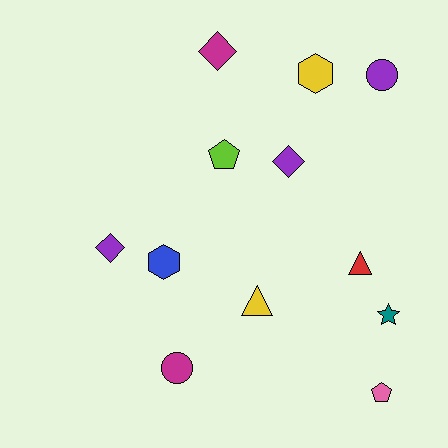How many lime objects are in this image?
There is 1 lime object.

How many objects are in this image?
There are 12 objects.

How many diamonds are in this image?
There are 3 diamonds.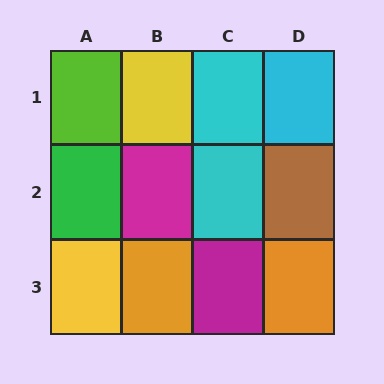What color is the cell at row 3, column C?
Magenta.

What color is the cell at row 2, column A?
Green.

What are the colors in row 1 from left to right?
Lime, yellow, cyan, cyan.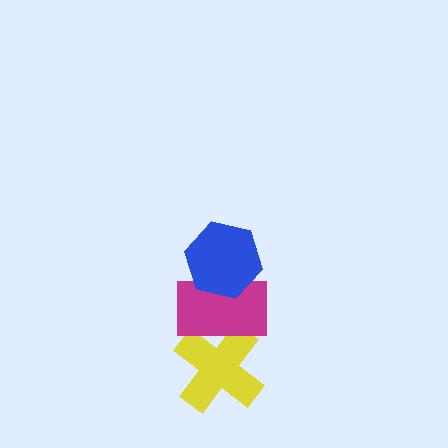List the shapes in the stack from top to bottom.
From top to bottom: the blue hexagon, the magenta rectangle, the yellow cross.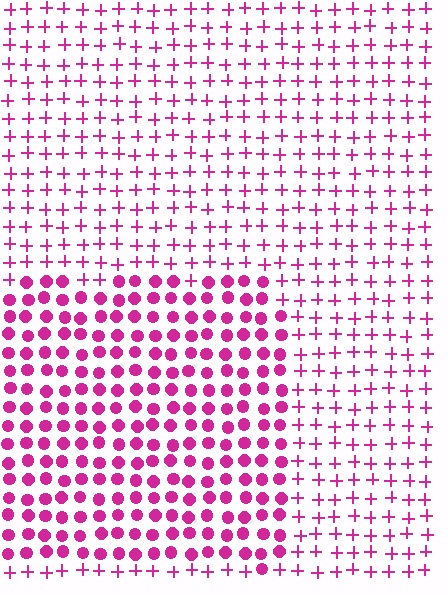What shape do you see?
I see a rectangle.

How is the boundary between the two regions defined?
The boundary is defined by a change in element shape: circles inside vs. plus signs outside. All elements share the same color and spacing.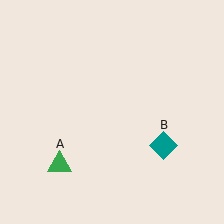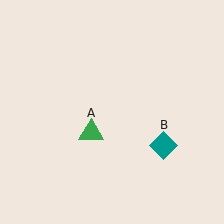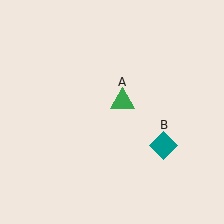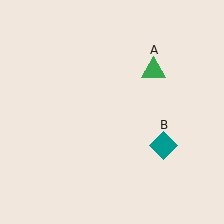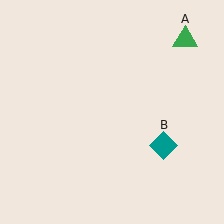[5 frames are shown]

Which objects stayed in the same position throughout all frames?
Teal diamond (object B) remained stationary.